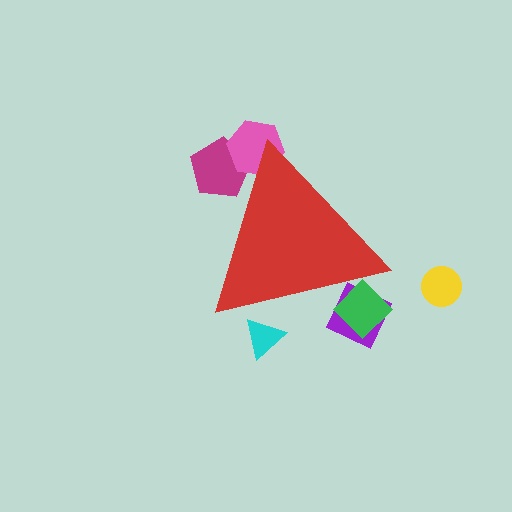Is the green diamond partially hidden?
Yes, the green diamond is partially hidden behind the red triangle.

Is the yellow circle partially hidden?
No, the yellow circle is fully visible.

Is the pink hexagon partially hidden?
Yes, the pink hexagon is partially hidden behind the red triangle.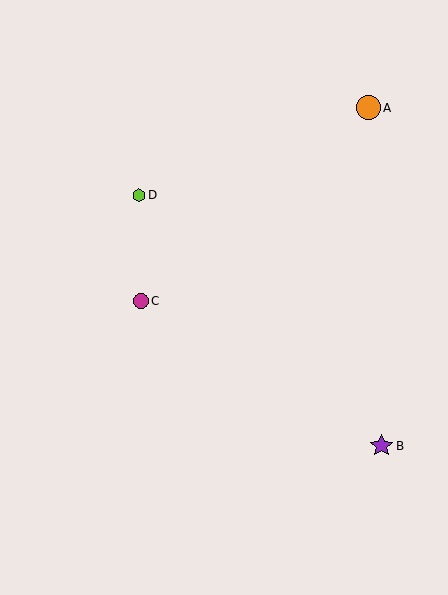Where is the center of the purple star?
The center of the purple star is at (381, 446).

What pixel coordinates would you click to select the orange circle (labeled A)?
Click at (368, 108) to select the orange circle A.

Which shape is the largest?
The orange circle (labeled A) is the largest.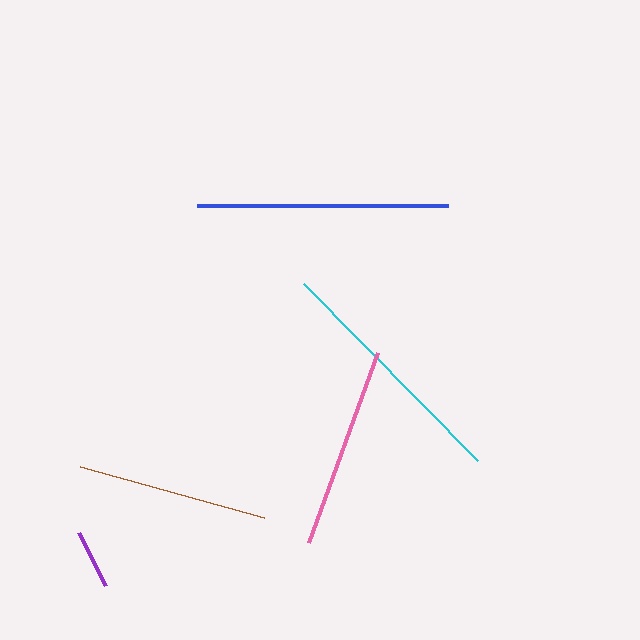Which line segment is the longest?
The blue line is the longest at approximately 251 pixels.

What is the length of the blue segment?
The blue segment is approximately 251 pixels long.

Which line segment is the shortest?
The purple line is the shortest at approximately 60 pixels.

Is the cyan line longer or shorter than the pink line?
The cyan line is longer than the pink line.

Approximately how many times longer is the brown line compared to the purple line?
The brown line is approximately 3.2 times the length of the purple line.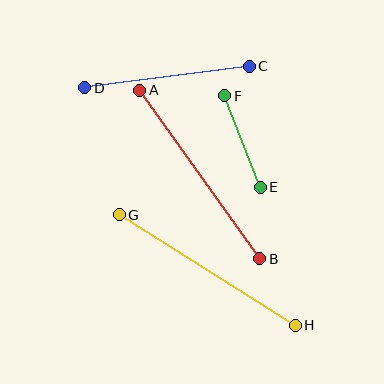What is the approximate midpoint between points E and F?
The midpoint is at approximately (242, 142) pixels.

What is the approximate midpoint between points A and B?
The midpoint is at approximately (200, 175) pixels.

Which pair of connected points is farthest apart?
Points G and H are farthest apart.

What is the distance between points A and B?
The distance is approximately 207 pixels.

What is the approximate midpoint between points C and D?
The midpoint is at approximately (167, 77) pixels.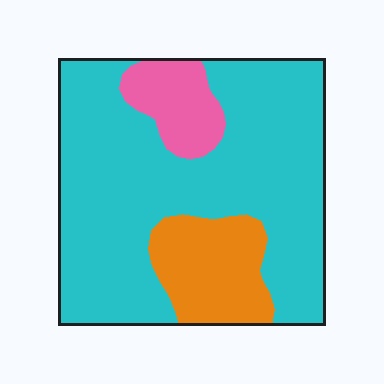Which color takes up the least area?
Pink, at roughly 10%.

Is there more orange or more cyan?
Cyan.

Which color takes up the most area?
Cyan, at roughly 75%.